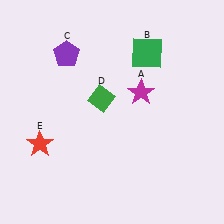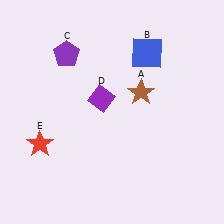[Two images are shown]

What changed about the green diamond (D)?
In Image 1, D is green. In Image 2, it changed to purple.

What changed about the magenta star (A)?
In Image 1, A is magenta. In Image 2, it changed to brown.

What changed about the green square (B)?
In Image 1, B is green. In Image 2, it changed to blue.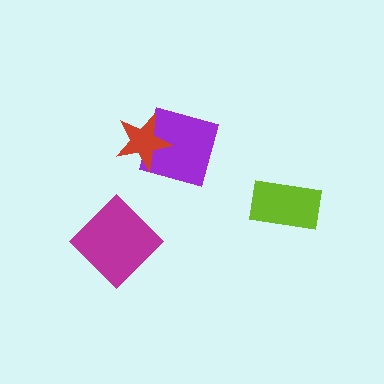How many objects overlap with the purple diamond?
1 object overlaps with the purple diamond.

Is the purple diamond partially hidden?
Yes, it is partially covered by another shape.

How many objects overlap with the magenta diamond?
0 objects overlap with the magenta diamond.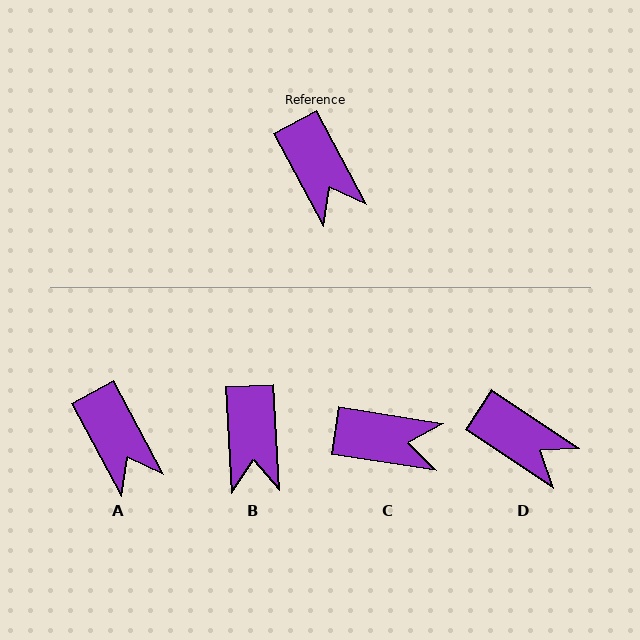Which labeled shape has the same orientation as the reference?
A.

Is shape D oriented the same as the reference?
No, it is off by about 28 degrees.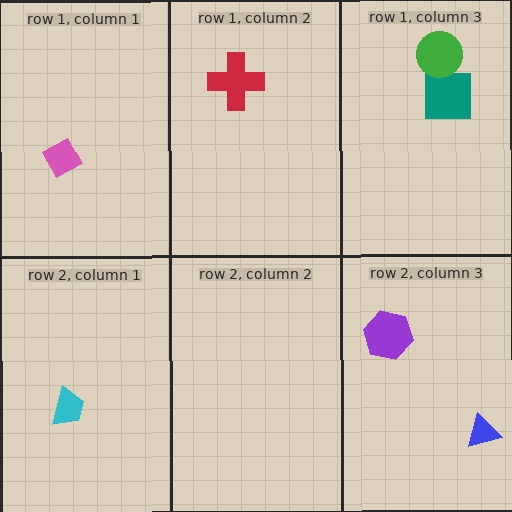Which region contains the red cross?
The row 1, column 2 region.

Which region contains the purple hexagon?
The row 2, column 3 region.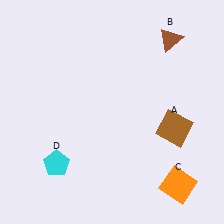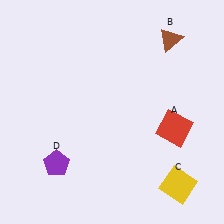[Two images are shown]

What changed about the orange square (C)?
In Image 1, C is orange. In Image 2, it changed to yellow.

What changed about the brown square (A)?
In Image 1, A is brown. In Image 2, it changed to red.